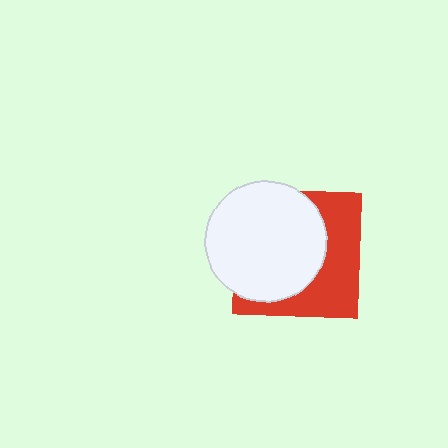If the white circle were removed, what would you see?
You would see the complete red square.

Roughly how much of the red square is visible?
A small part of it is visible (roughly 43%).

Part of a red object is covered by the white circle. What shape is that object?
It is a square.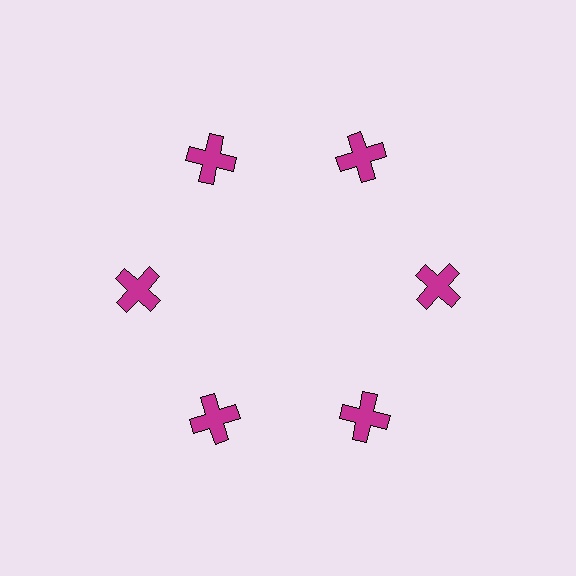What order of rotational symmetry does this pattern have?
This pattern has 6-fold rotational symmetry.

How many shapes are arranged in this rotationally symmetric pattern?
There are 6 shapes, arranged in 6 groups of 1.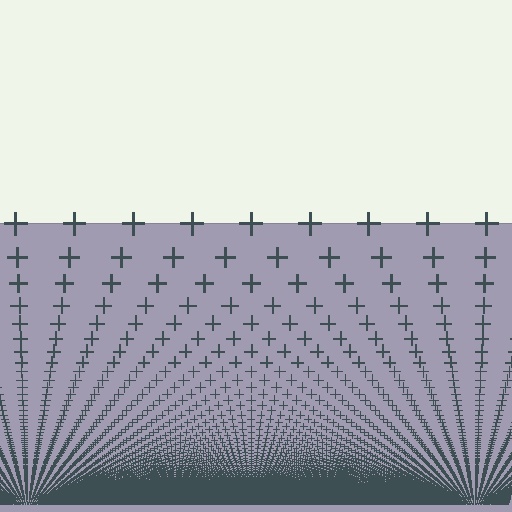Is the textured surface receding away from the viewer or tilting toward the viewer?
The surface appears to tilt toward the viewer. Texture elements get larger and sparser toward the top.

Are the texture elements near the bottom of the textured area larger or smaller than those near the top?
Smaller. The gradient is inverted — elements near the bottom are smaller and denser.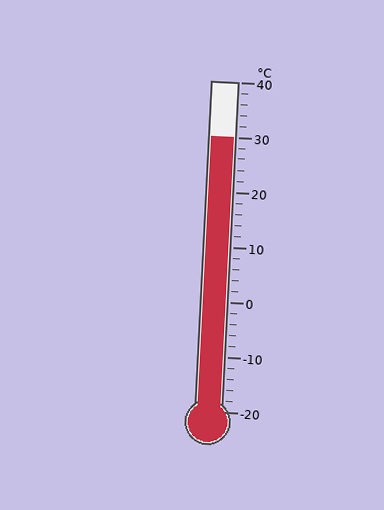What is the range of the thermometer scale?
The thermometer scale ranges from -20°C to 40°C.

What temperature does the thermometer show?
The thermometer shows approximately 30°C.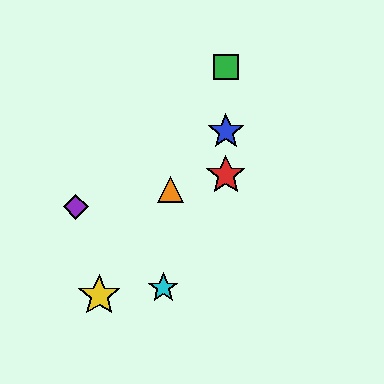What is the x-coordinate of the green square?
The green square is at x≈226.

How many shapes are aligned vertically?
3 shapes (the red star, the blue star, the green square) are aligned vertically.